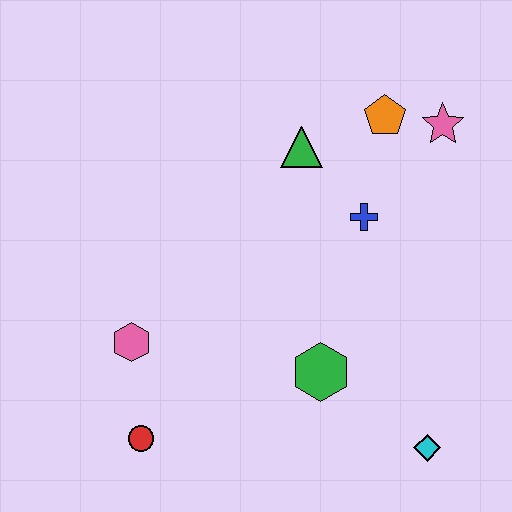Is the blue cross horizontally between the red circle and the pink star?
Yes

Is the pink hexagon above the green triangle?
No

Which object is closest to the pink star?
The orange pentagon is closest to the pink star.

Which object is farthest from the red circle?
The pink star is farthest from the red circle.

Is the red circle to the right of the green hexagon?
No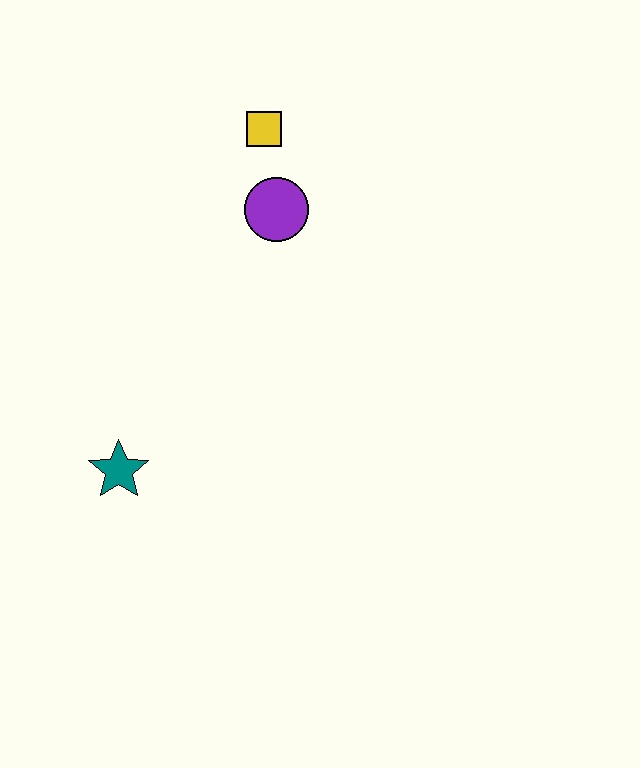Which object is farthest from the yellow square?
The teal star is farthest from the yellow square.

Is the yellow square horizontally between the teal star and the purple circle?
Yes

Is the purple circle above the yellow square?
No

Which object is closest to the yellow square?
The purple circle is closest to the yellow square.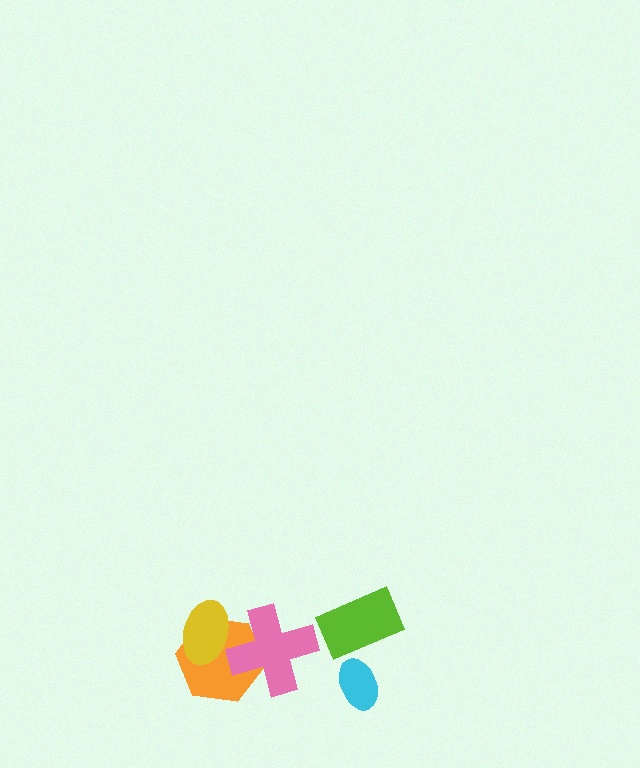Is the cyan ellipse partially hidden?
No, no other shape covers it.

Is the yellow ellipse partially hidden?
Yes, it is partially covered by another shape.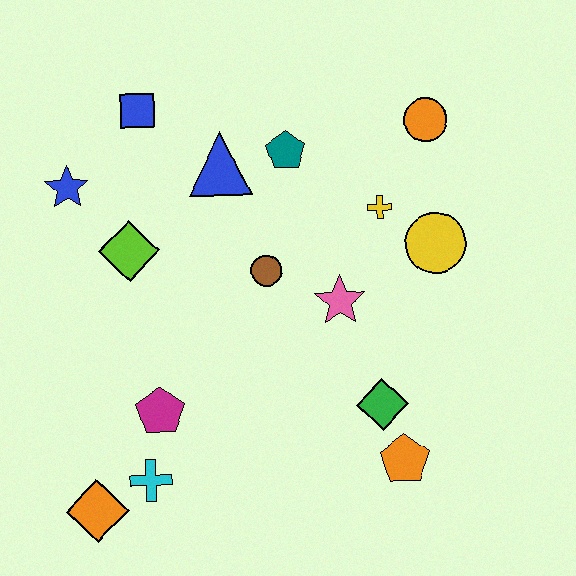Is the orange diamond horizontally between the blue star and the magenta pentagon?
Yes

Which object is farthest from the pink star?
The orange diamond is farthest from the pink star.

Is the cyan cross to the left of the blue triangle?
Yes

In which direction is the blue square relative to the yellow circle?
The blue square is to the left of the yellow circle.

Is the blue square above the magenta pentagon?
Yes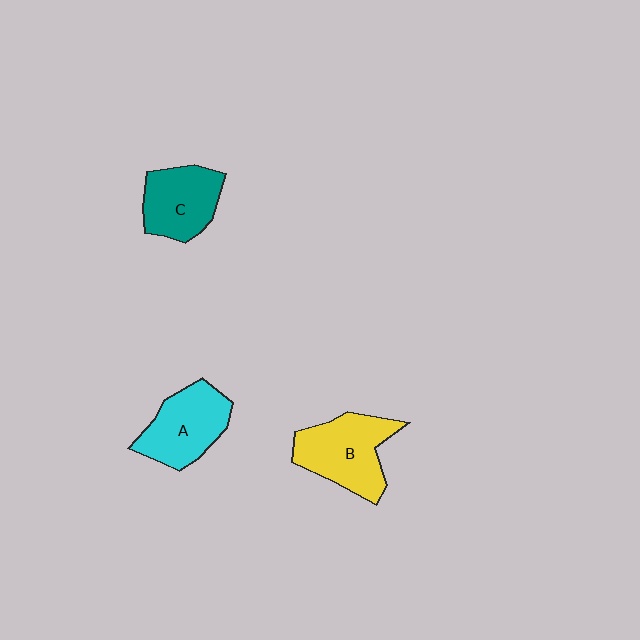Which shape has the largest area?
Shape B (yellow).